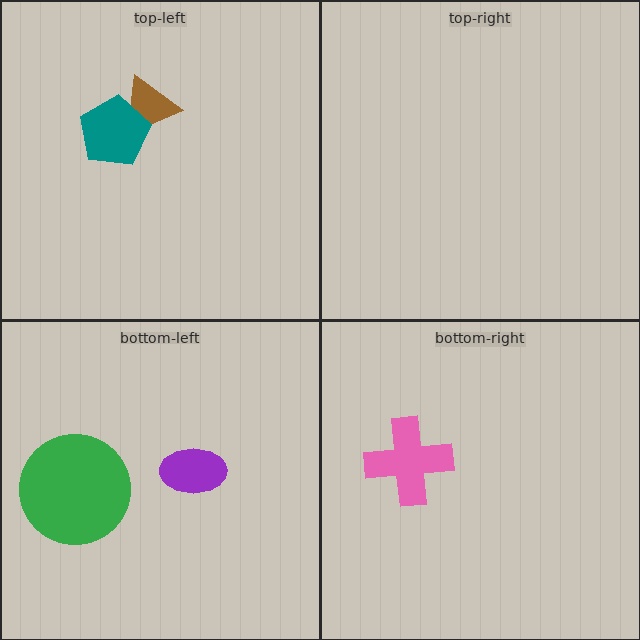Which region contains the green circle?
The bottom-left region.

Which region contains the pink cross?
The bottom-right region.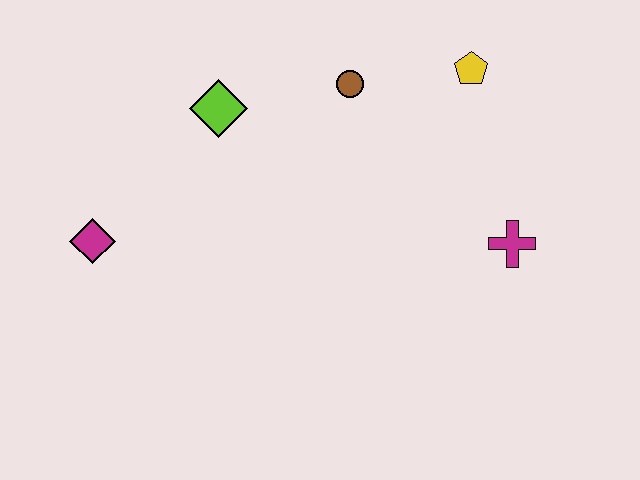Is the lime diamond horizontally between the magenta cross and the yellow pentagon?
No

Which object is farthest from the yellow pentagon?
The magenta diamond is farthest from the yellow pentagon.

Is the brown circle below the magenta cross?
No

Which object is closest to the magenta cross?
The yellow pentagon is closest to the magenta cross.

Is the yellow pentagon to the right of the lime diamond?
Yes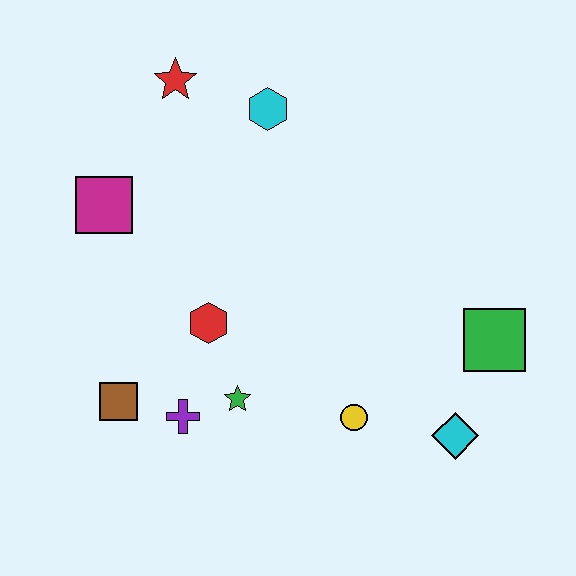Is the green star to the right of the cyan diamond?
No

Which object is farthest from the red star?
The cyan diamond is farthest from the red star.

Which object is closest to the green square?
The cyan diamond is closest to the green square.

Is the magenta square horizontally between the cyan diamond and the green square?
No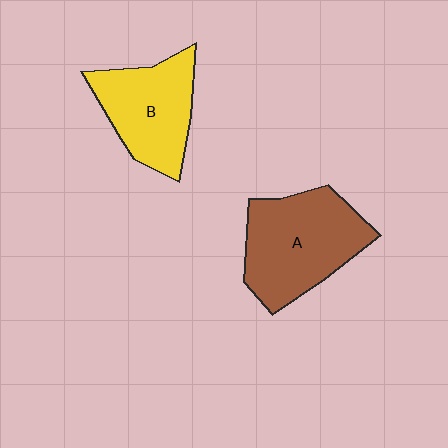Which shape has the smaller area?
Shape B (yellow).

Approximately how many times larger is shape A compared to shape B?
Approximately 1.2 times.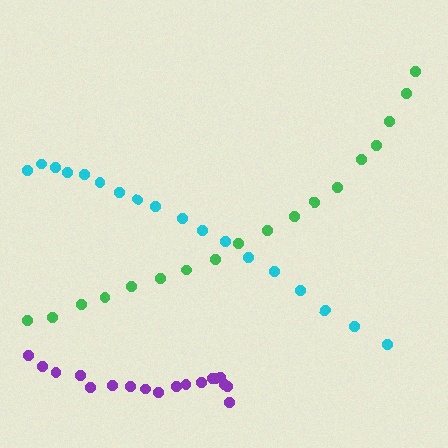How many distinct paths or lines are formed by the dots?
There are 3 distinct paths.